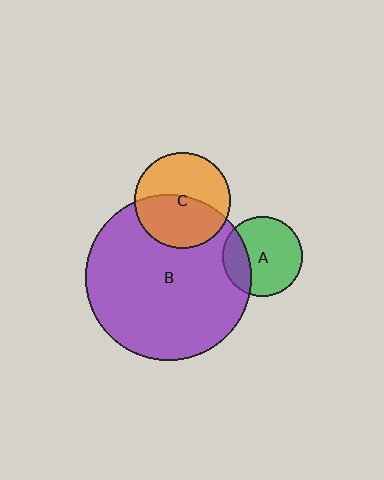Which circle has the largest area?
Circle B (purple).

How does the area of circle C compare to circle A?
Approximately 1.5 times.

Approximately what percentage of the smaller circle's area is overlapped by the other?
Approximately 50%.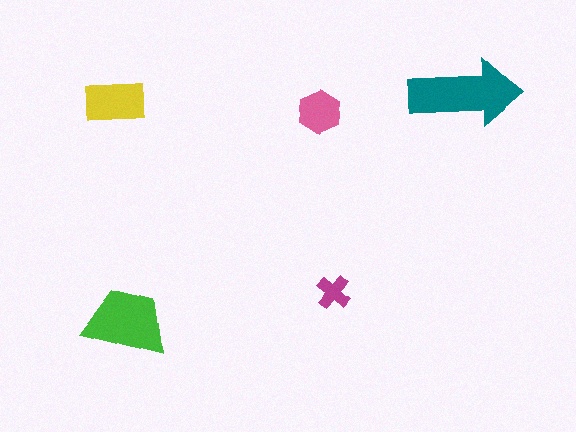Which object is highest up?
The yellow rectangle is topmost.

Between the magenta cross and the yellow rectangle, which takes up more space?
The yellow rectangle.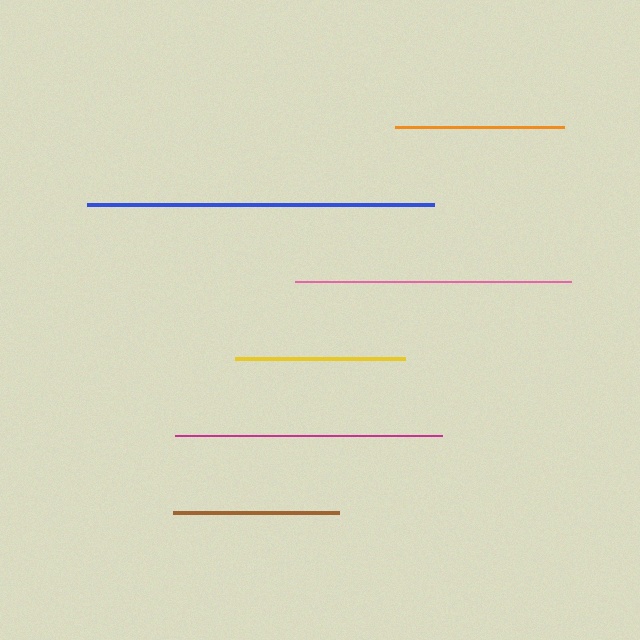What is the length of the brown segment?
The brown segment is approximately 166 pixels long.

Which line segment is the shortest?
The brown line is the shortest at approximately 166 pixels.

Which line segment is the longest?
The blue line is the longest at approximately 347 pixels.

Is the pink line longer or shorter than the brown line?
The pink line is longer than the brown line.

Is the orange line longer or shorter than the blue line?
The blue line is longer than the orange line.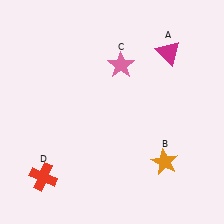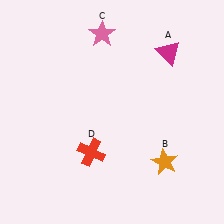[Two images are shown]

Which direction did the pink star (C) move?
The pink star (C) moved up.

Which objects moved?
The objects that moved are: the pink star (C), the red cross (D).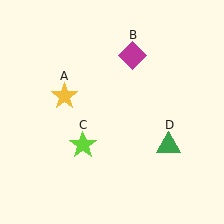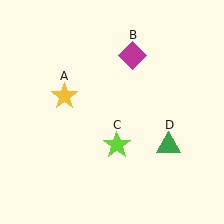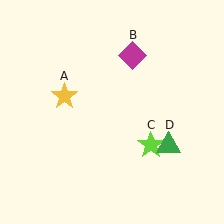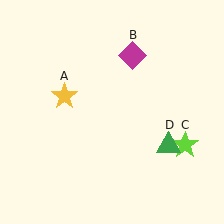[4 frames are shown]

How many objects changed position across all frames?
1 object changed position: lime star (object C).